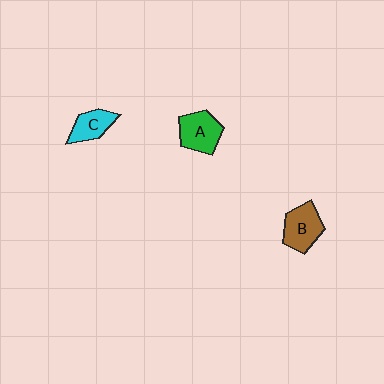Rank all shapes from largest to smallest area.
From largest to smallest: B (brown), A (green), C (cyan).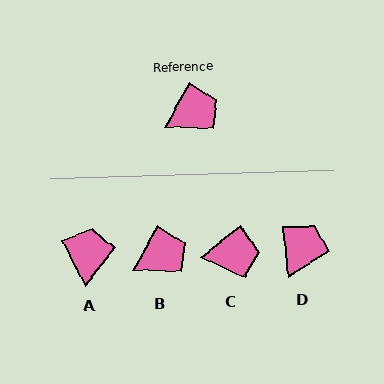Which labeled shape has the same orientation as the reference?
B.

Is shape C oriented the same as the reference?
No, it is off by about 23 degrees.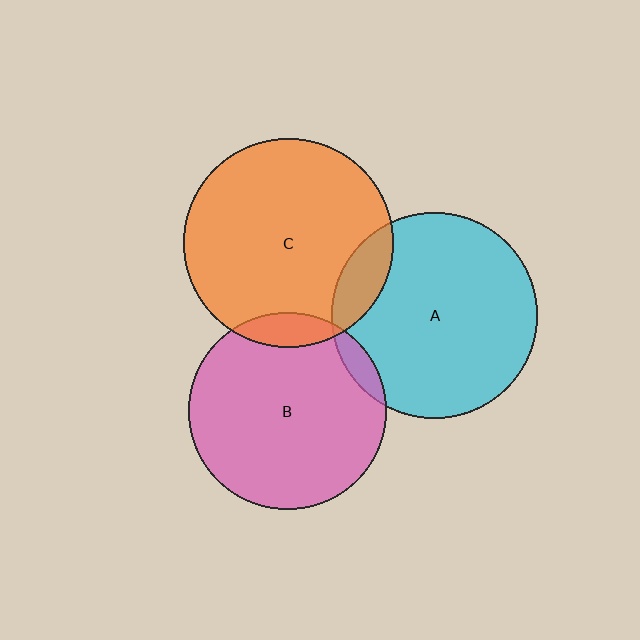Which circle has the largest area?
Circle C (orange).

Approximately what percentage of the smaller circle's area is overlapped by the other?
Approximately 5%.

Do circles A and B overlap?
Yes.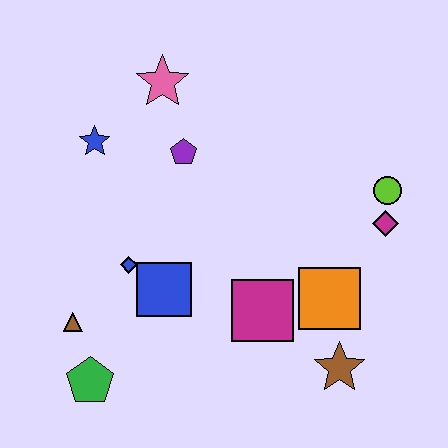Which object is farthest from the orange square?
The blue star is farthest from the orange square.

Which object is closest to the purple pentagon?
The pink star is closest to the purple pentagon.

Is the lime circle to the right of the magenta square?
Yes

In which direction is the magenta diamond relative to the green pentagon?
The magenta diamond is to the right of the green pentagon.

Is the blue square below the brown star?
No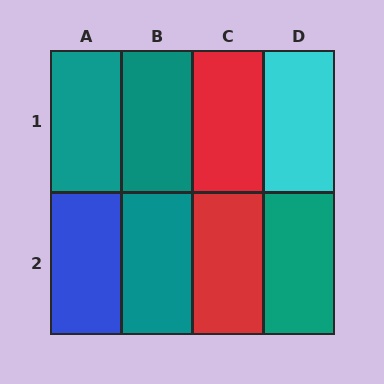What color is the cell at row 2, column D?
Teal.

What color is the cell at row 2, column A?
Blue.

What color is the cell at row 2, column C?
Red.